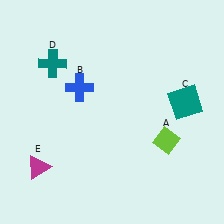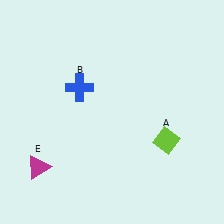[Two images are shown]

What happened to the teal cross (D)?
The teal cross (D) was removed in Image 2. It was in the top-left area of Image 1.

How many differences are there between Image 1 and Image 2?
There are 2 differences between the two images.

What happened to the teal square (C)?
The teal square (C) was removed in Image 2. It was in the top-right area of Image 1.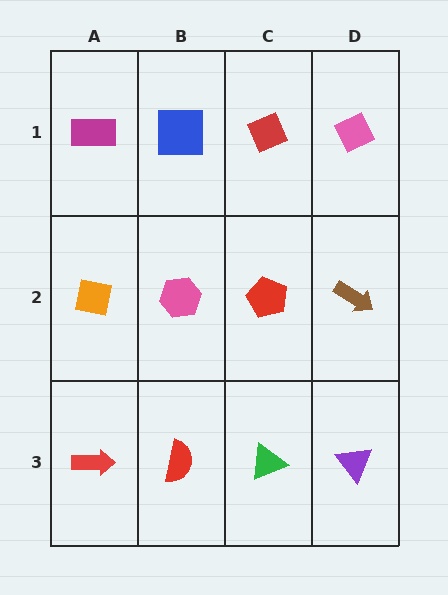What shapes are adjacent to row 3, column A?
An orange square (row 2, column A), a red semicircle (row 3, column B).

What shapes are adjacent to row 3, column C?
A red pentagon (row 2, column C), a red semicircle (row 3, column B), a purple triangle (row 3, column D).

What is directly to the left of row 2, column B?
An orange square.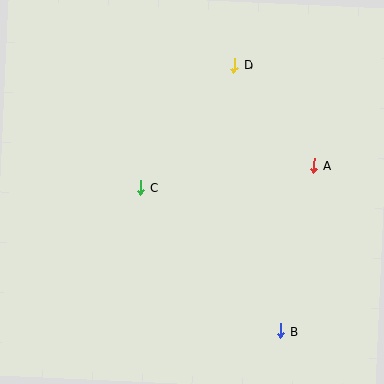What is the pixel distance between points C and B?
The distance between C and B is 200 pixels.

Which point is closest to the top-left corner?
Point C is closest to the top-left corner.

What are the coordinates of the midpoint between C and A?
The midpoint between C and A is at (227, 176).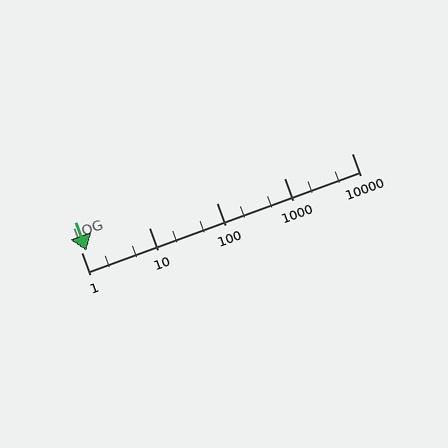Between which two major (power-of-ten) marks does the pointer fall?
The pointer is between 1 and 10.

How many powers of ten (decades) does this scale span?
The scale spans 4 decades, from 1 to 10000.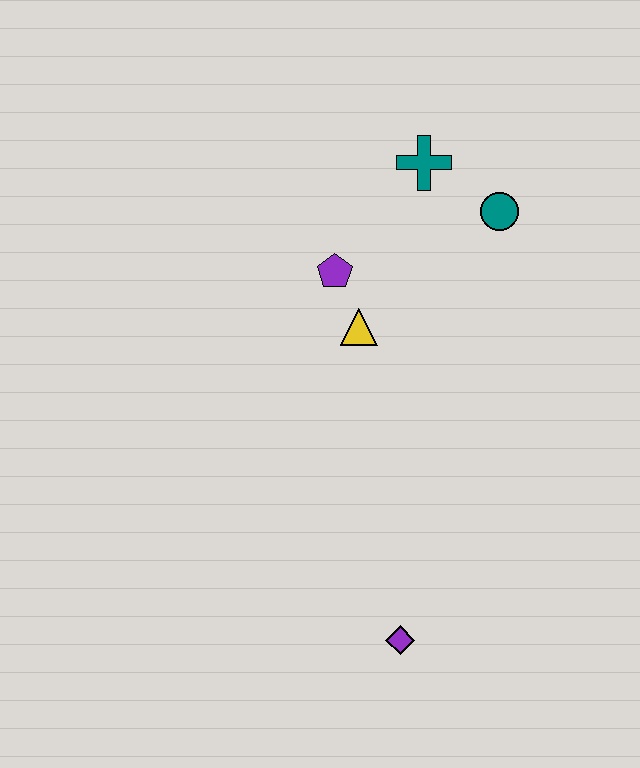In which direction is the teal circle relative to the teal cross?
The teal circle is to the right of the teal cross.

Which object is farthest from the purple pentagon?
The purple diamond is farthest from the purple pentagon.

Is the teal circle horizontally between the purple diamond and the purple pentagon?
No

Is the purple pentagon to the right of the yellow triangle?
No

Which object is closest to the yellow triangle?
The purple pentagon is closest to the yellow triangle.